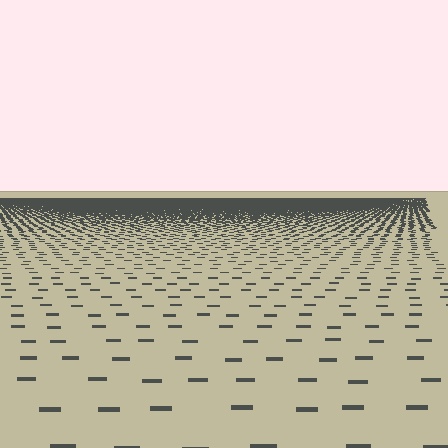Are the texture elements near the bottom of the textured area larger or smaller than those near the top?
Larger. Near the bottom, elements are closer to the viewer and appear at a bigger on-screen size.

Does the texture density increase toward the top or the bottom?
Density increases toward the top.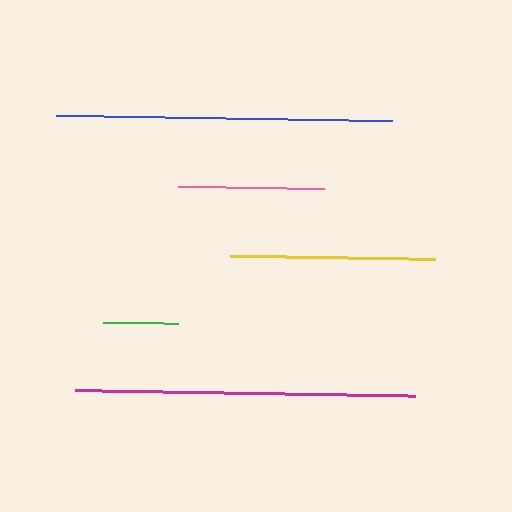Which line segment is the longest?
The magenta line is the longest at approximately 340 pixels.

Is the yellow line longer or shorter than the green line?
The yellow line is longer than the green line.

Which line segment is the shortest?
The green line is the shortest at approximately 75 pixels.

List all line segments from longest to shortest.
From longest to shortest: magenta, blue, yellow, pink, green.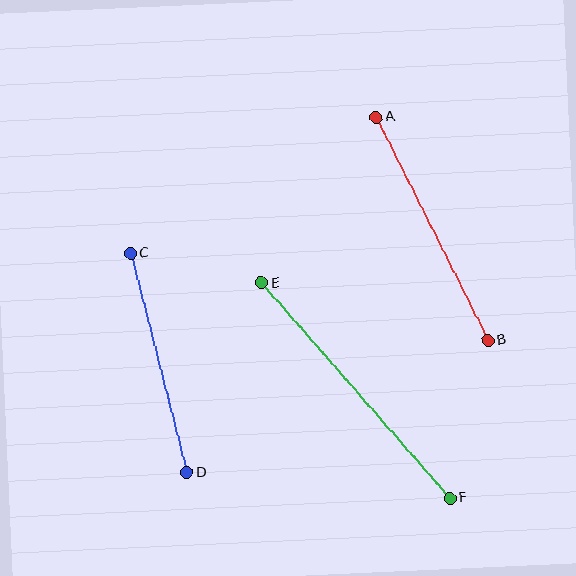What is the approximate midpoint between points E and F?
The midpoint is at approximately (356, 391) pixels.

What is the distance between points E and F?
The distance is approximately 286 pixels.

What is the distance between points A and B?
The distance is approximately 249 pixels.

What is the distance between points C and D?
The distance is approximately 226 pixels.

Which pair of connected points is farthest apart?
Points E and F are farthest apart.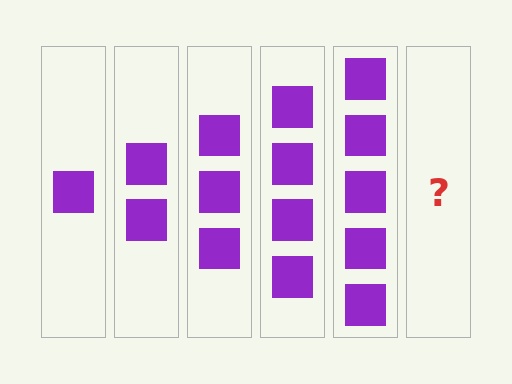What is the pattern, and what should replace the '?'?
The pattern is that each step adds one more square. The '?' should be 6 squares.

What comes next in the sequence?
The next element should be 6 squares.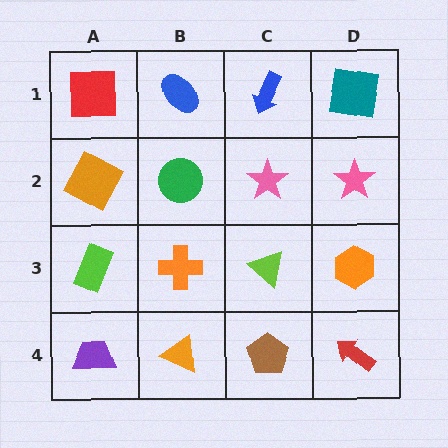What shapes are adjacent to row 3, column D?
A pink star (row 2, column D), a red arrow (row 4, column D), a lime triangle (row 3, column C).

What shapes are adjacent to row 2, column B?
A blue ellipse (row 1, column B), an orange cross (row 3, column B), an orange square (row 2, column A), a pink star (row 2, column C).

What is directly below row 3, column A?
A purple trapezoid.